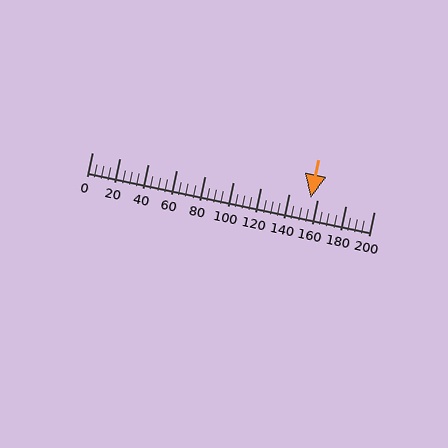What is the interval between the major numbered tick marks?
The major tick marks are spaced 20 units apart.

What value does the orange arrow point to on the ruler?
The orange arrow points to approximately 155.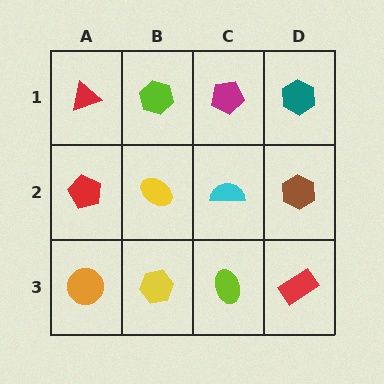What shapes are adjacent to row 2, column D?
A teal hexagon (row 1, column D), a red rectangle (row 3, column D), a cyan semicircle (row 2, column C).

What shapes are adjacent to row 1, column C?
A cyan semicircle (row 2, column C), a lime hexagon (row 1, column B), a teal hexagon (row 1, column D).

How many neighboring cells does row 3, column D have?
2.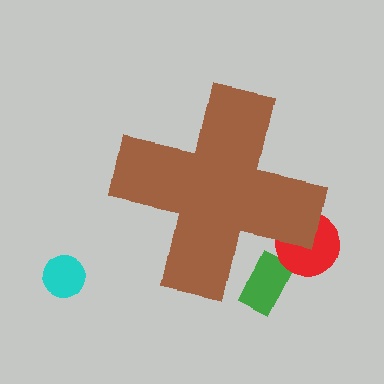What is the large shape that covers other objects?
A brown cross.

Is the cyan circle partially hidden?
No, the cyan circle is fully visible.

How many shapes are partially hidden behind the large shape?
2 shapes are partially hidden.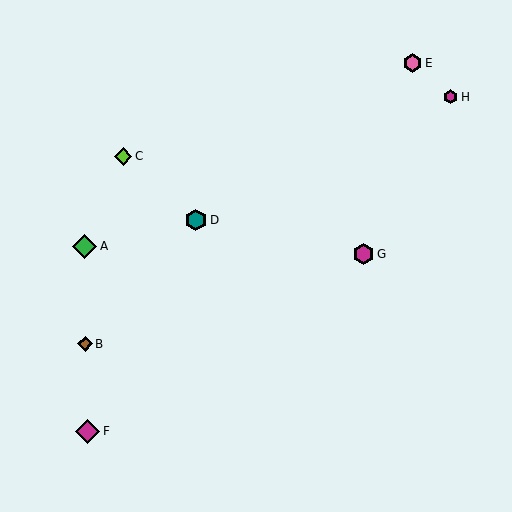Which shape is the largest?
The magenta diamond (labeled F) is the largest.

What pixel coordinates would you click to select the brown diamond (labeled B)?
Click at (85, 344) to select the brown diamond B.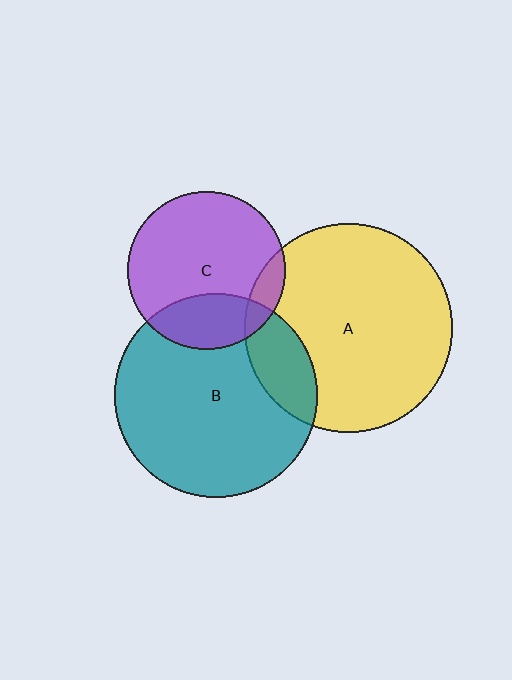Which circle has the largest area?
Circle A (yellow).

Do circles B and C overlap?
Yes.